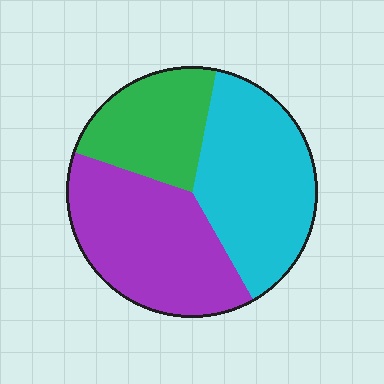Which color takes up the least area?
Green, at roughly 25%.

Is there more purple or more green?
Purple.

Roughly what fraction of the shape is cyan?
Cyan takes up about three eighths (3/8) of the shape.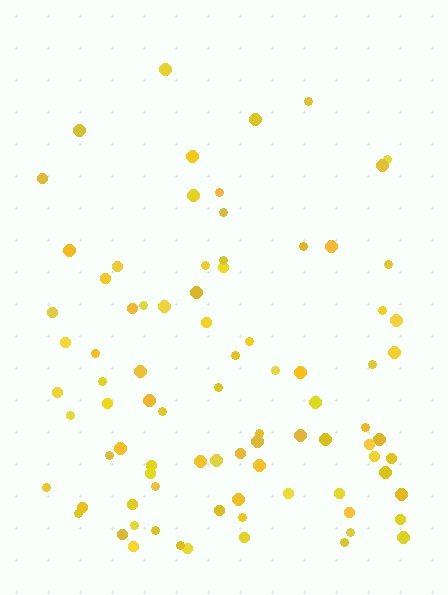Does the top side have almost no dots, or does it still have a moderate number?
Still a moderate number, just noticeably fewer than the bottom.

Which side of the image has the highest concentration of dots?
The bottom.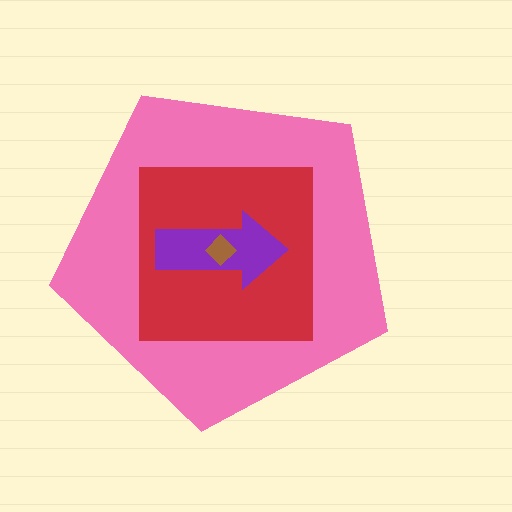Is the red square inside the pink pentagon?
Yes.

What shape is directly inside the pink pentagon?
The red square.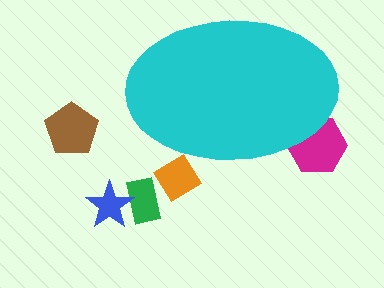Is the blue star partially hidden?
No, the blue star is fully visible.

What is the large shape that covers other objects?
A cyan ellipse.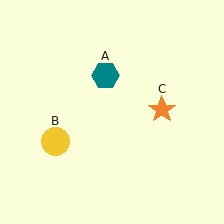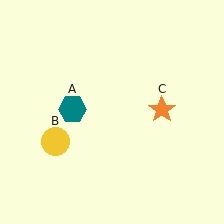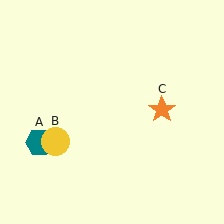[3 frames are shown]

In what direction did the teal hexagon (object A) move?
The teal hexagon (object A) moved down and to the left.